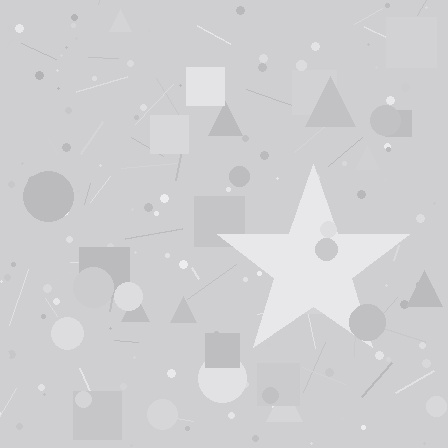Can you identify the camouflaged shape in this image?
The camouflaged shape is a star.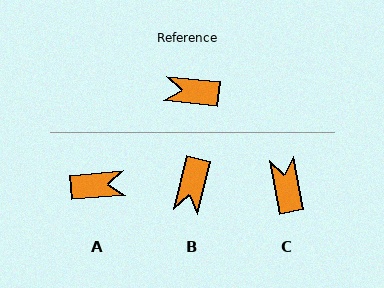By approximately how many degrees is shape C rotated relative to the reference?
Approximately 74 degrees clockwise.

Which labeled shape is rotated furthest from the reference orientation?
A, about 170 degrees away.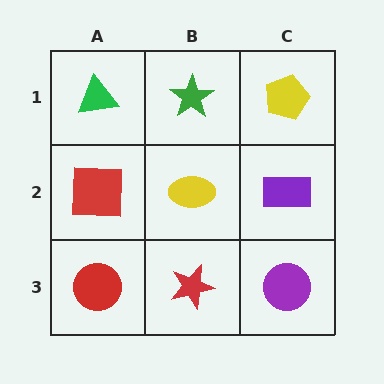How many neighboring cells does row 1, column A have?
2.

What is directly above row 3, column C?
A purple rectangle.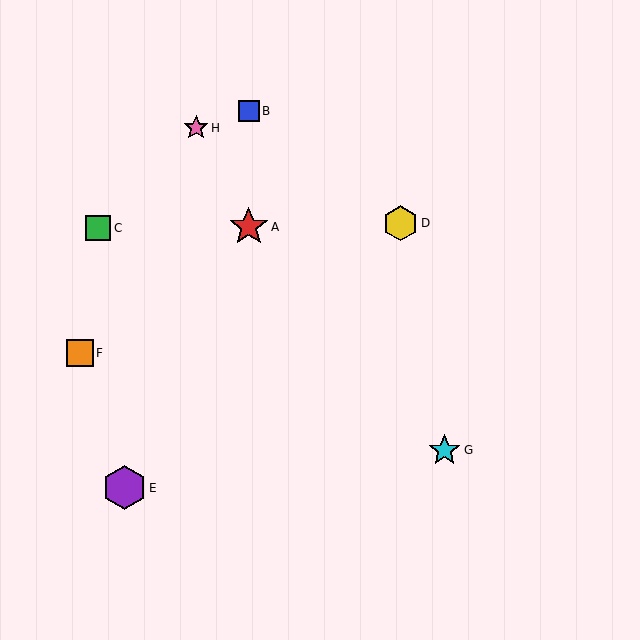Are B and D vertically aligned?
No, B is at x≈249 and D is at x≈400.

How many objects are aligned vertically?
2 objects (A, B) are aligned vertically.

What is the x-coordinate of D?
Object D is at x≈400.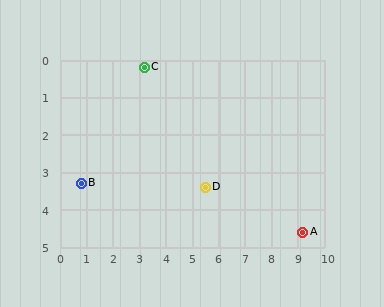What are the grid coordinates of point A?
Point A is at approximately (9.2, 4.6).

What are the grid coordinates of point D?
Point D is at approximately (5.5, 3.4).